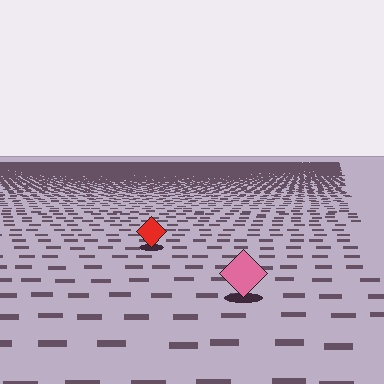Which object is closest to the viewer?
The pink diamond is closest. The texture marks near it are larger and more spread out.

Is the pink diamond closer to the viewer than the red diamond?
Yes. The pink diamond is closer — you can tell from the texture gradient: the ground texture is coarser near it.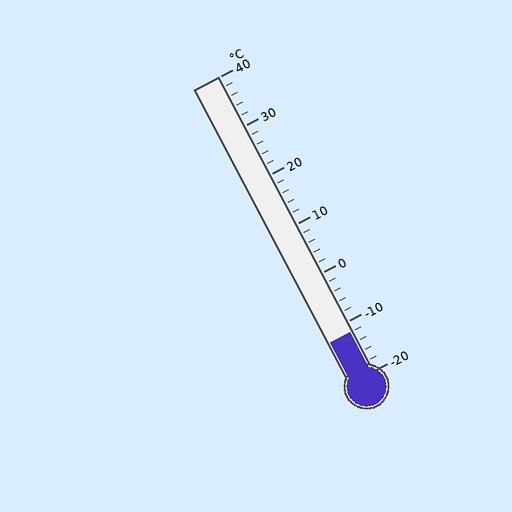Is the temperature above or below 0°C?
The temperature is below 0°C.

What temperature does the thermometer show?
The thermometer shows approximately -12°C.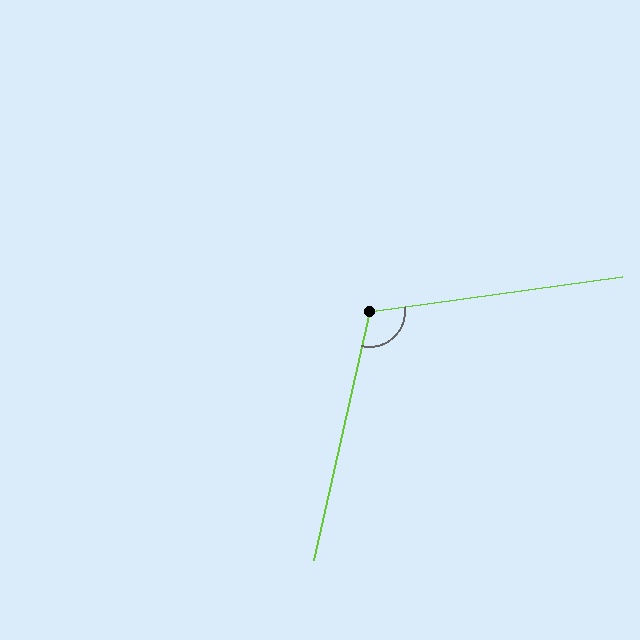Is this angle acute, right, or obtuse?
It is obtuse.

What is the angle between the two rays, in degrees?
Approximately 111 degrees.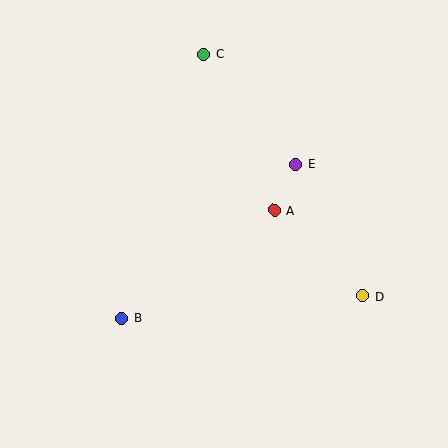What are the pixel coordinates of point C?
Point C is at (203, 54).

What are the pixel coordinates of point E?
Point E is at (295, 164).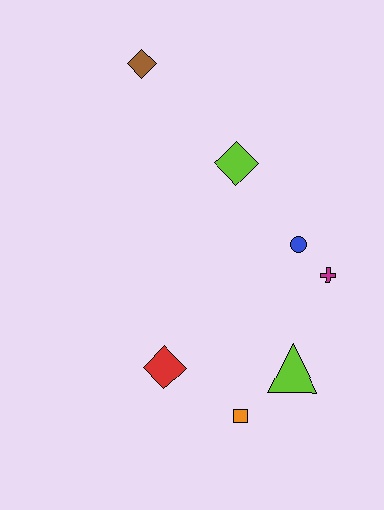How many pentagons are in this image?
There are no pentagons.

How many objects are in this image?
There are 7 objects.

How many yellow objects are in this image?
There are no yellow objects.